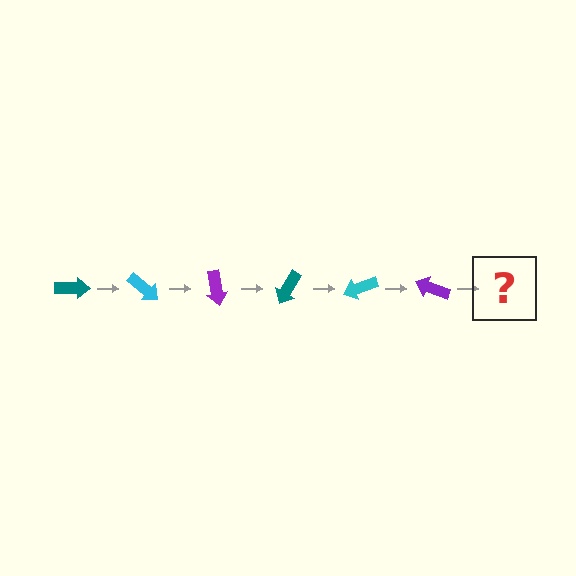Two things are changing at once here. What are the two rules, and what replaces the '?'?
The two rules are that it rotates 40 degrees each step and the color cycles through teal, cyan, and purple. The '?' should be a teal arrow, rotated 240 degrees from the start.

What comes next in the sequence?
The next element should be a teal arrow, rotated 240 degrees from the start.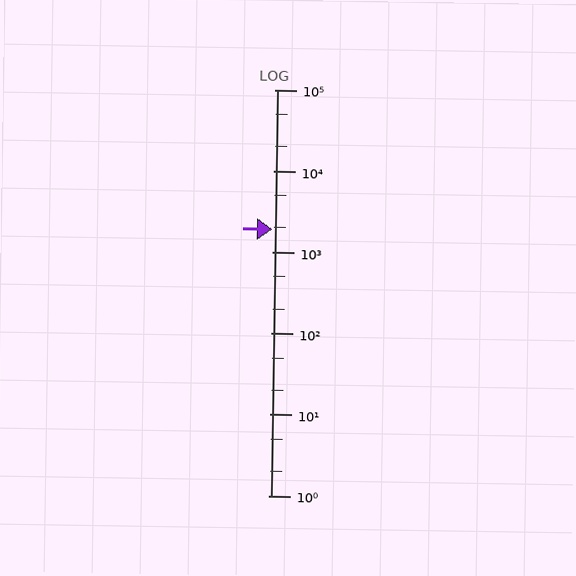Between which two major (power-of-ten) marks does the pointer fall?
The pointer is between 1000 and 10000.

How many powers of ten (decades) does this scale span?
The scale spans 5 decades, from 1 to 100000.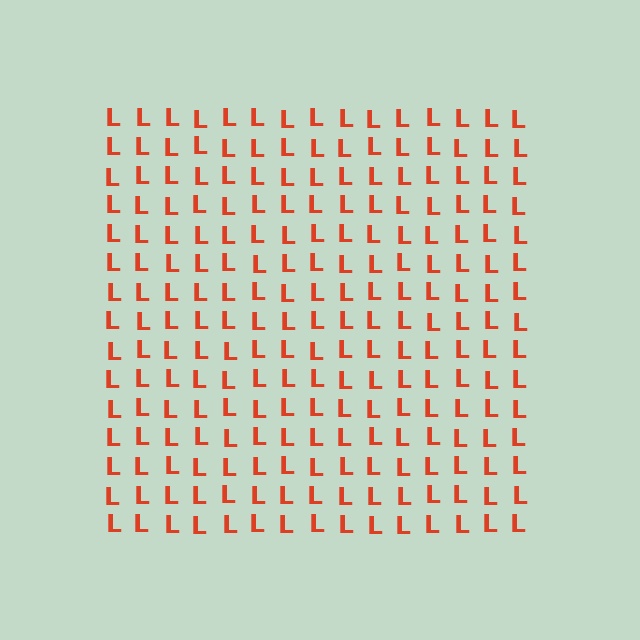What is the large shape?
The large shape is a square.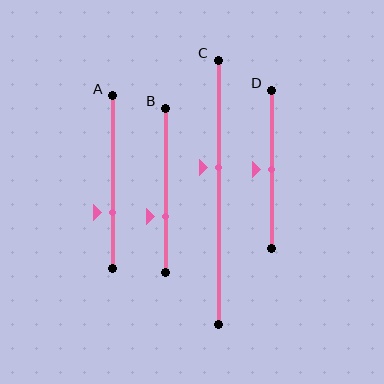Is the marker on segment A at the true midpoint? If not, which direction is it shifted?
No, the marker on segment A is shifted downward by about 18% of the segment length.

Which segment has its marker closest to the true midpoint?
Segment D has its marker closest to the true midpoint.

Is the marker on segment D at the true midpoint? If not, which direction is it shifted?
Yes, the marker on segment D is at the true midpoint.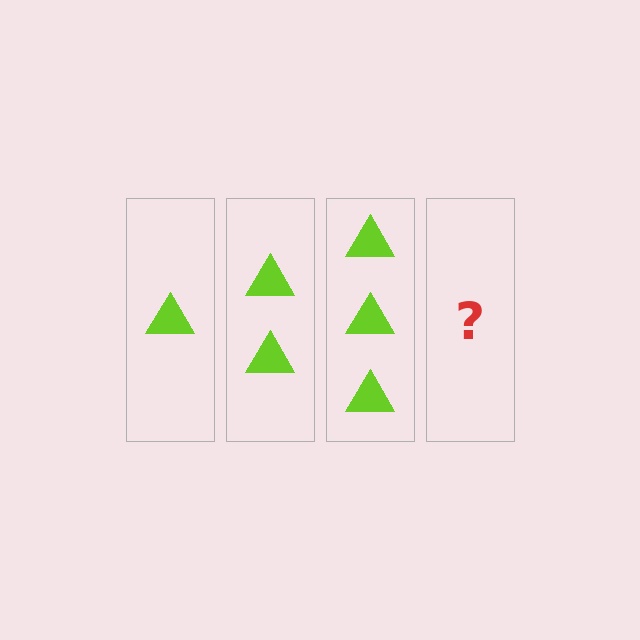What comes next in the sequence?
The next element should be 4 triangles.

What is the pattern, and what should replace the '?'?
The pattern is that each step adds one more triangle. The '?' should be 4 triangles.